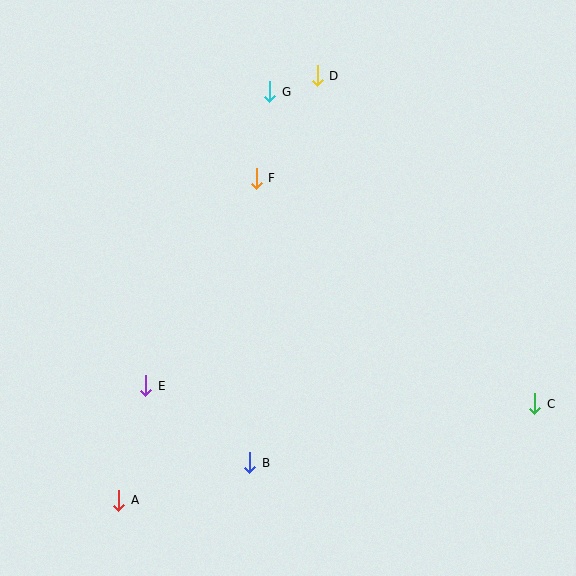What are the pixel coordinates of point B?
Point B is at (250, 463).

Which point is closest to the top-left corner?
Point G is closest to the top-left corner.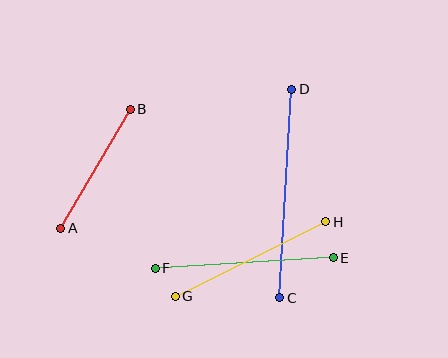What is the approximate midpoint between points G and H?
The midpoint is at approximately (250, 259) pixels.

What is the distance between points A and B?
The distance is approximately 138 pixels.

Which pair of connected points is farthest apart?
Points C and D are farthest apart.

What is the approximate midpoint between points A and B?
The midpoint is at approximately (95, 169) pixels.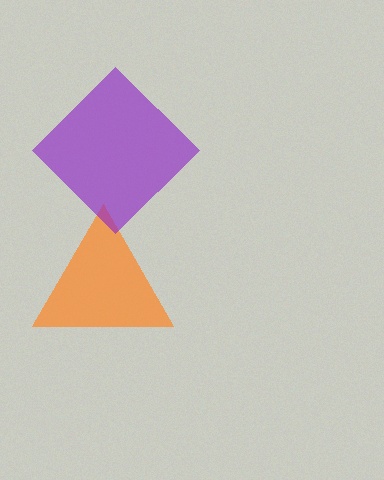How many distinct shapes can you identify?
There are 2 distinct shapes: an orange triangle, a purple diamond.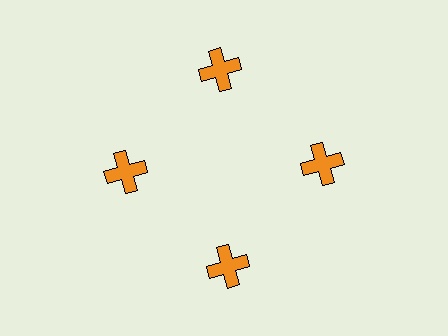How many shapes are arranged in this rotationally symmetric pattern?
There are 4 shapes, arranged in 4 groups of 1.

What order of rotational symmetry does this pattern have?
This pattern has 4-fold rotational symmetry.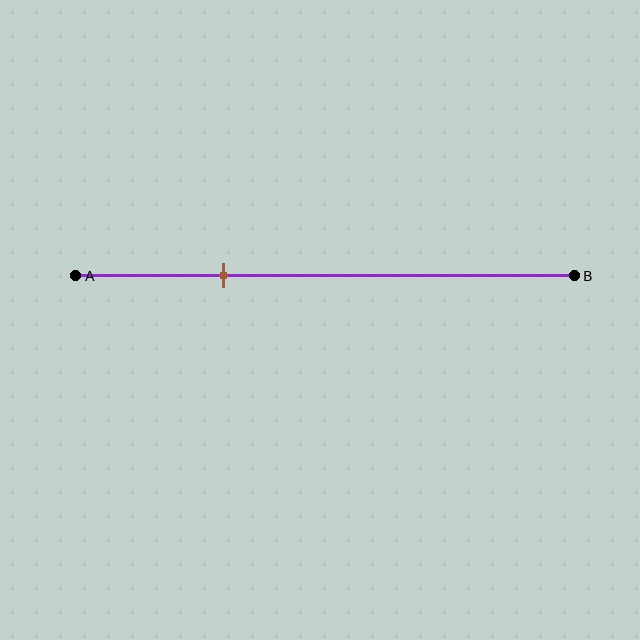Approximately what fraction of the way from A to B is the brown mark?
The brown mark is approximately 30% of the way from A to B.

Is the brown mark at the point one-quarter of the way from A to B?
No, the mark is at about 30% from A, not at the 25% one-quarter point.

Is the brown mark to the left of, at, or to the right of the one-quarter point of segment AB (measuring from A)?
The brown mark is to the right of the one-quarter point of segment AB.